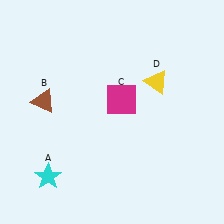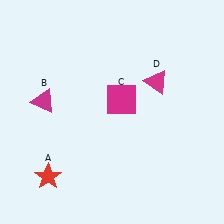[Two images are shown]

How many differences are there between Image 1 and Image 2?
There are 3 differences between the two images.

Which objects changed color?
A changed from cyan to red. B changed from brown to magenta. D changed from yellow to magenta.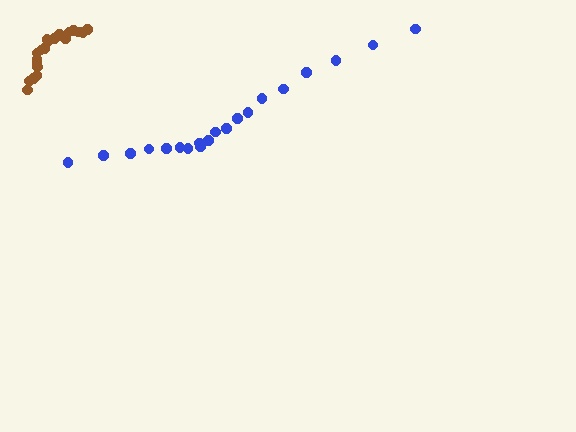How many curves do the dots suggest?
There are 2 distinct paths.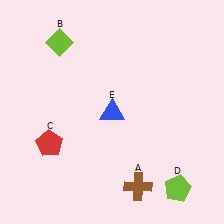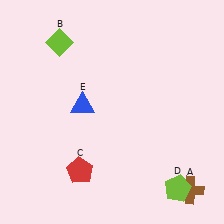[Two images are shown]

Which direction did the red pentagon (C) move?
The red pentagon (C) moved right.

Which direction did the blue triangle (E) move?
The blue triangle (E) moved left.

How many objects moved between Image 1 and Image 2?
3 objects moved between the two images.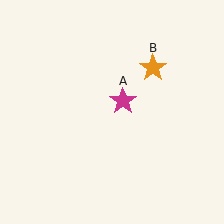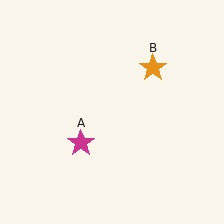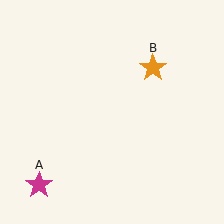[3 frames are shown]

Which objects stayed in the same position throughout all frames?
Orange star (object B) remained stationary.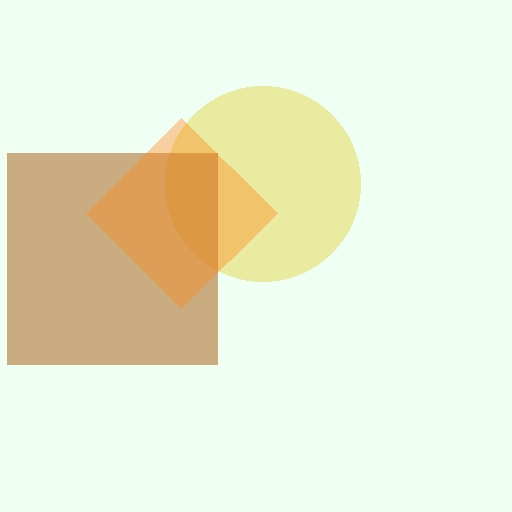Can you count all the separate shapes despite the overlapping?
Yes, there are 3 separate shapes.